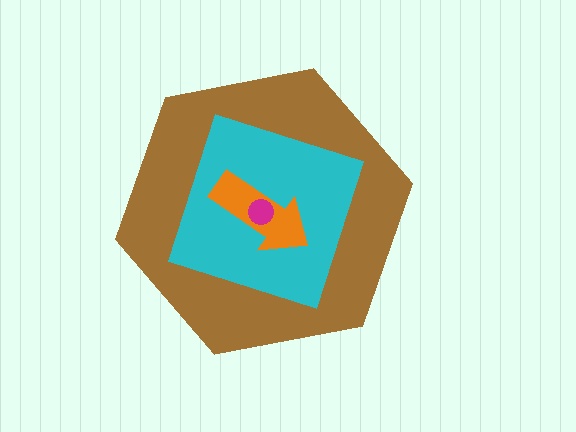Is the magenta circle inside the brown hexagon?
Yes.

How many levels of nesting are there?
4.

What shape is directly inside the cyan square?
The orange arrow.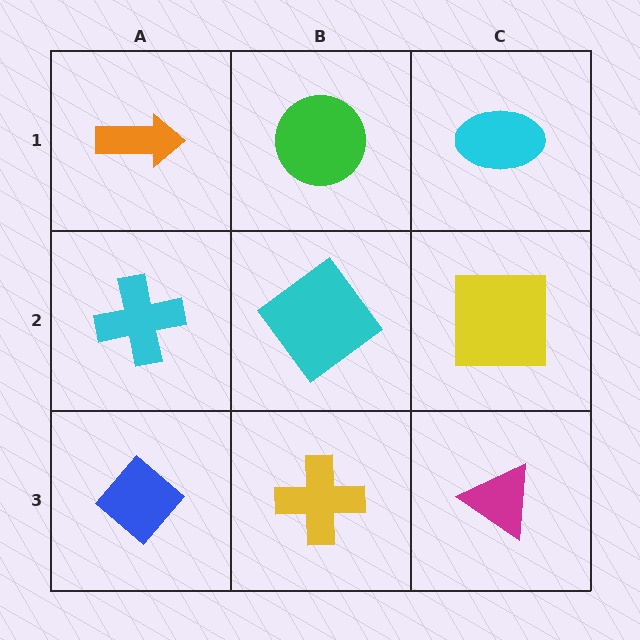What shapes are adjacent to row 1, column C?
A yellow square (row 2, column C), a green circle (row 1, column B).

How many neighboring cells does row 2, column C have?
3.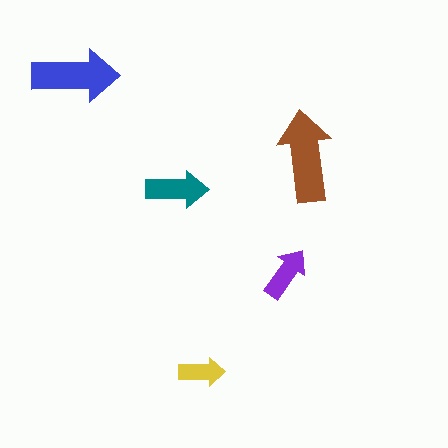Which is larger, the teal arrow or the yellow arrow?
The teal one.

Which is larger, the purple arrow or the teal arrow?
The teal one.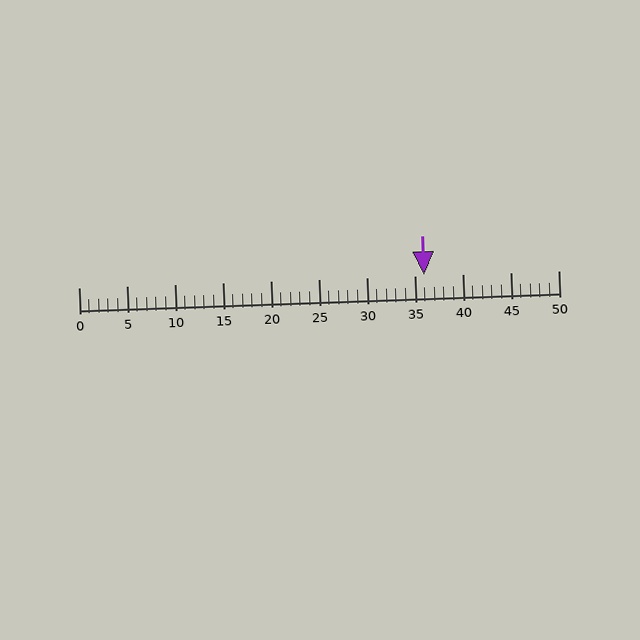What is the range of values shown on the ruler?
The ruler shows values from 0 to 50.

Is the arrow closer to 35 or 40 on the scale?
The arrow is closer to 35.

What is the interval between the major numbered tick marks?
The major tick marks are spaced 5 units apart.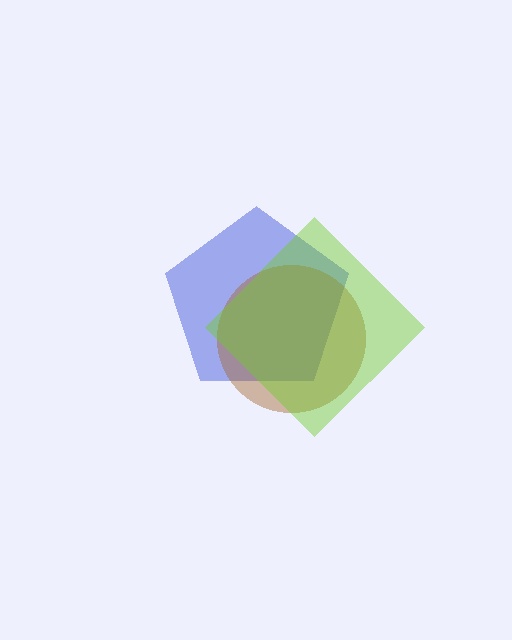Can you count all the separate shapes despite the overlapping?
Yes, there are 3 separate shapes.